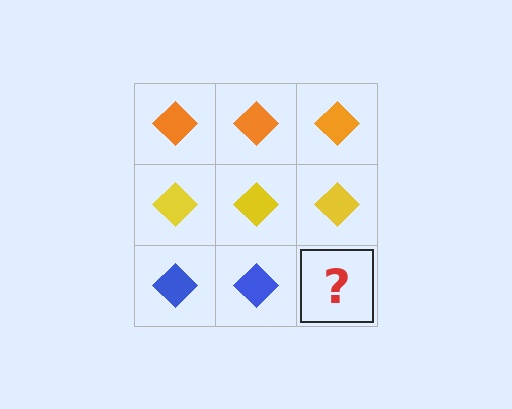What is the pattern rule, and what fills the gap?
The rule is that each row has a consistent color. The gap should be filled with a blue diamond.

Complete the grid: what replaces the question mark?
The question mark should be replaced with a blue diamond.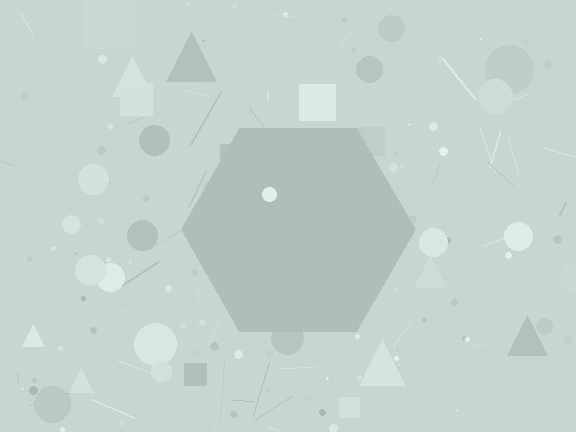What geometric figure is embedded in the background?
A hexagon is embedded in the background.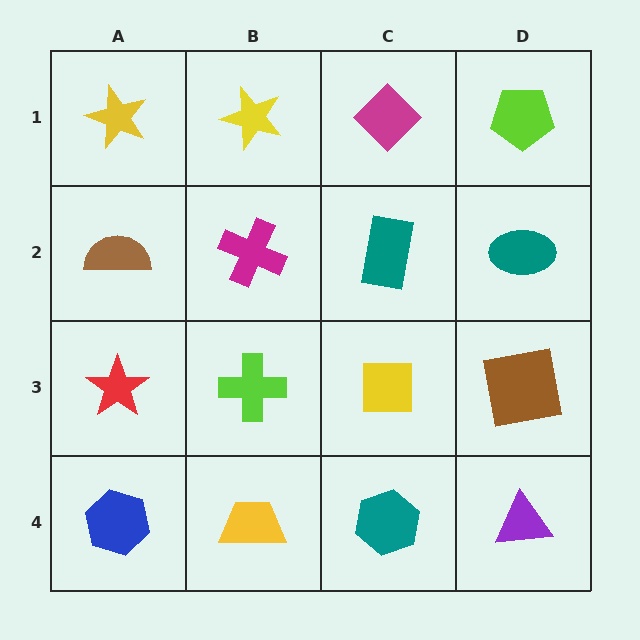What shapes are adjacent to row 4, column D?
A brown square (row 3, column D), a teal hexagon (row 4, column C).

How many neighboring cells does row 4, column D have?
2.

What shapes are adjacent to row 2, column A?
A yellow star (row 1, column A), a red star (row 3, column A), a magenta cross (row 2, column B).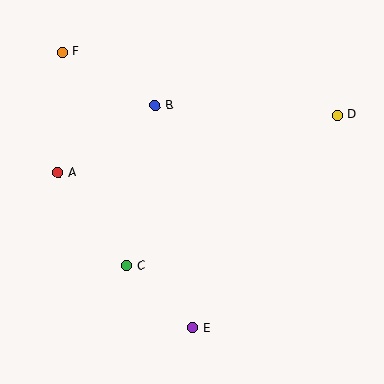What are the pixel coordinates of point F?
Point F is at (62, 52).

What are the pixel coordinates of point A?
Point A is at (58, 173).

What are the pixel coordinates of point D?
Point D is at (337, 115).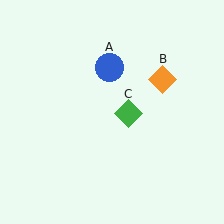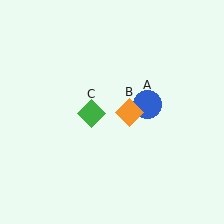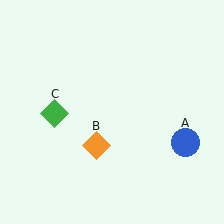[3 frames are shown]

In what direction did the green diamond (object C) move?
The green diamond (object C) moved left.